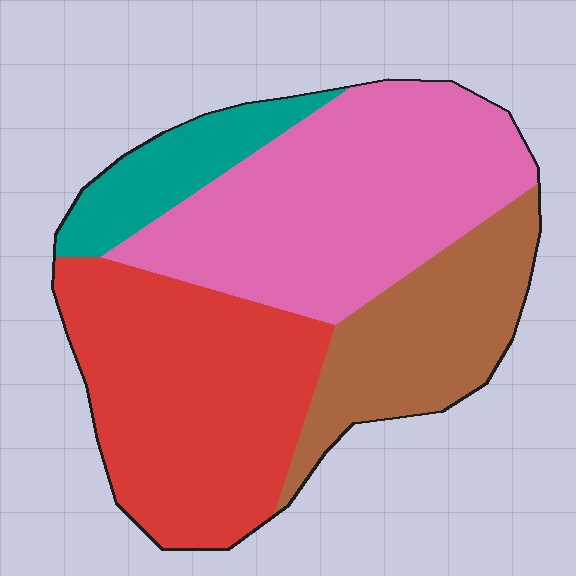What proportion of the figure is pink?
Pink takes up about three eighths (3/8) of the figure.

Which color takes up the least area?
Teal, at roughly 10%.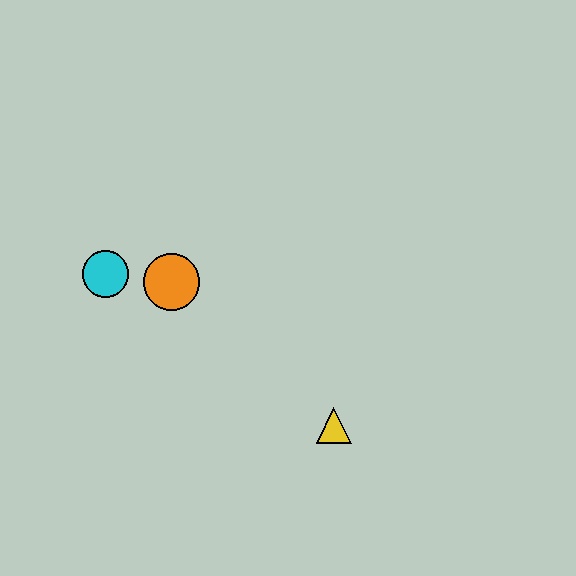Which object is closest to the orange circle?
The cyan circle is closest to the orange circle.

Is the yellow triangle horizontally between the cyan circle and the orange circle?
No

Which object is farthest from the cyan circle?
The yellow triangle is farthest from the cyan circle.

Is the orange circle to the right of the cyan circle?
Yes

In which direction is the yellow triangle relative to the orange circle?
The yellow triangle is to the right of the orange circle.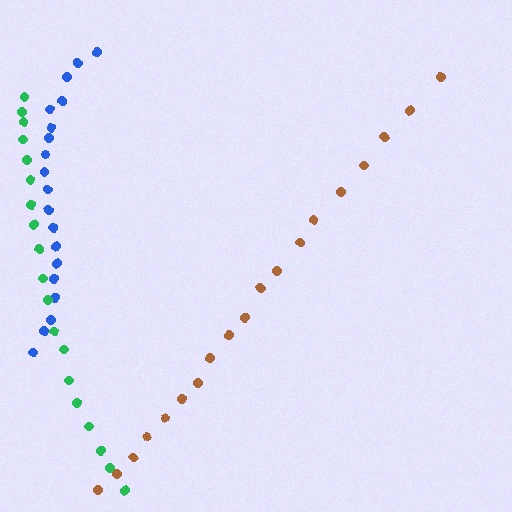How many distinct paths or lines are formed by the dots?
There are 3 distinct paths.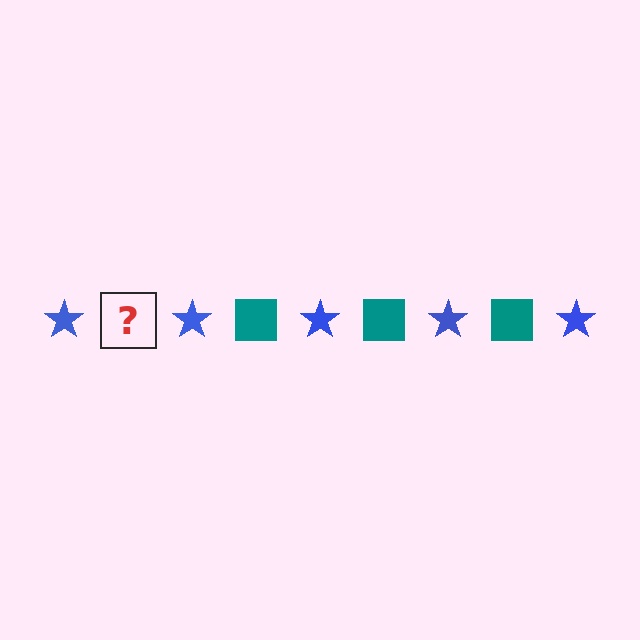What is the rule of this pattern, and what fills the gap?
The rule is that the pattern alternates between blue star and teal square. The gap should be filled with a teal square.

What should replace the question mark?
The question mark should be replaced with a teal square.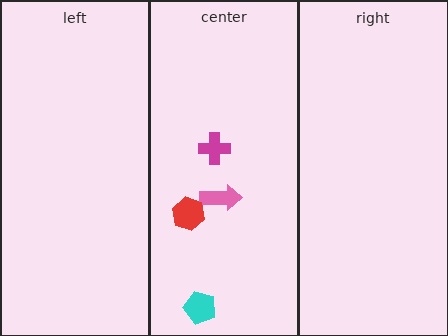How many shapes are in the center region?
4.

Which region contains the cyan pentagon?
The center region.